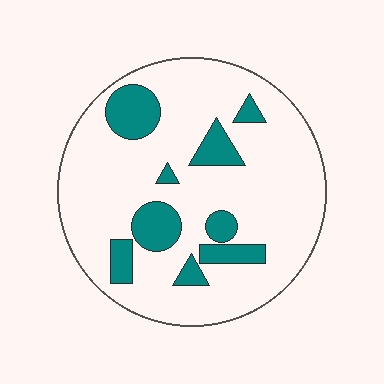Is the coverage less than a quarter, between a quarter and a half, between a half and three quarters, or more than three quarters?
Less than a quarter.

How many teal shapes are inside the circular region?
9.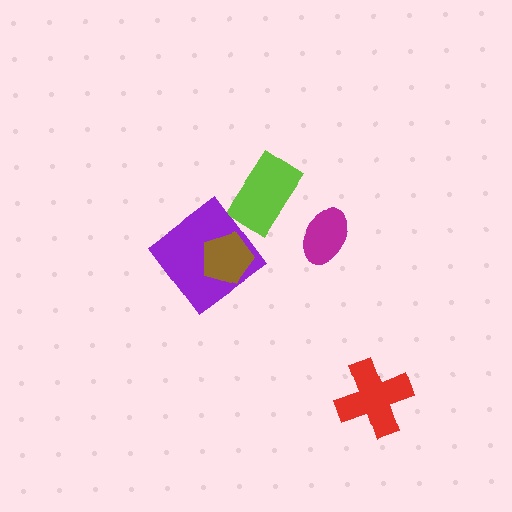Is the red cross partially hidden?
No, no other shape covers it.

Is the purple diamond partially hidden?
Yes, it is partially covered by another shape.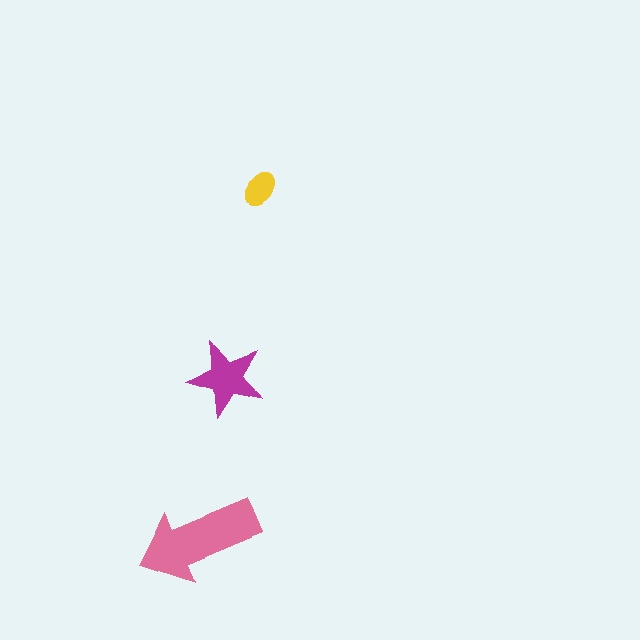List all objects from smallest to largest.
The yellow ellipse, the magenta star, the pink arrow.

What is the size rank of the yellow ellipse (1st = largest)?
3rd.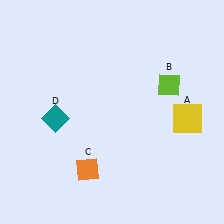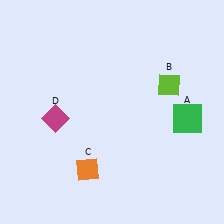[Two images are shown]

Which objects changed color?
A changed from yellow to green. D changed from teal to magenta.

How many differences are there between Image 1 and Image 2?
There are 2 differences between the two images.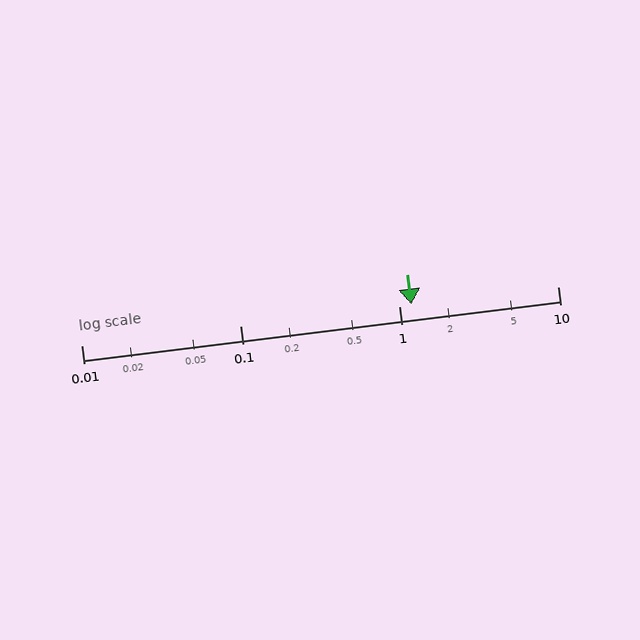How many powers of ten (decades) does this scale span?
The scale spans 3 decades, from 0.01 to 10.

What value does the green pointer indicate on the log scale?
The pointer indicates approximately 1.2.